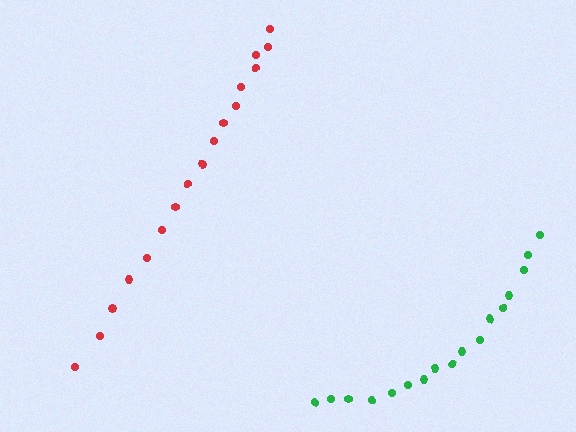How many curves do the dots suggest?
There are 2 distinct paths.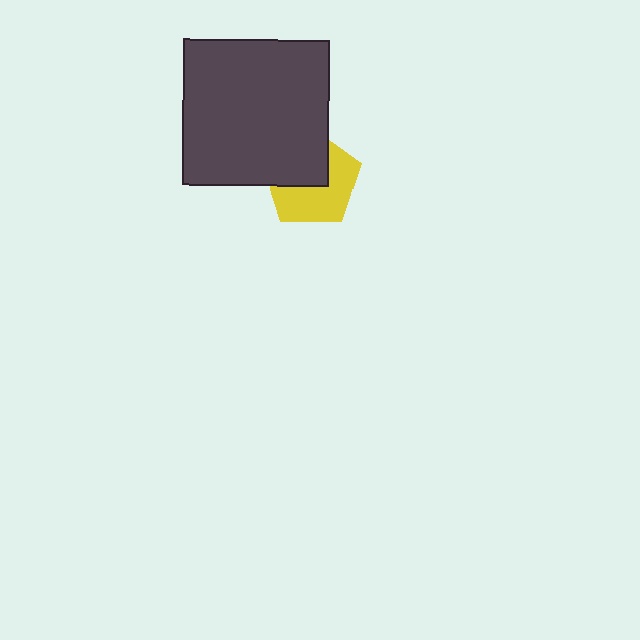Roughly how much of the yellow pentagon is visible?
About half of it is visible (roughly 54%).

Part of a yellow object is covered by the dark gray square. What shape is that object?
It is a pentagon.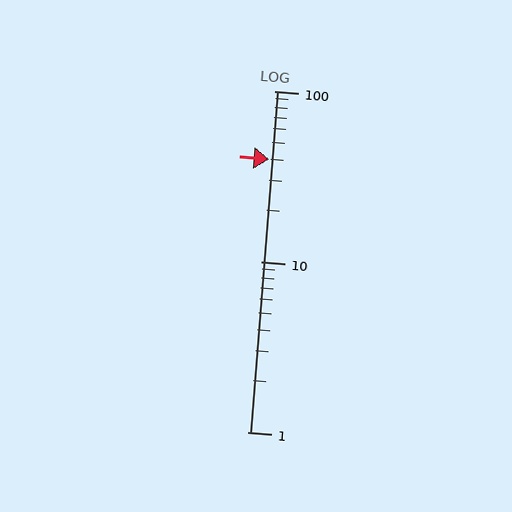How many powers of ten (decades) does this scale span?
The scale spans 2 decades, from 1 to 100.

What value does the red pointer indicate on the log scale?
The pointer indicates approximately 40.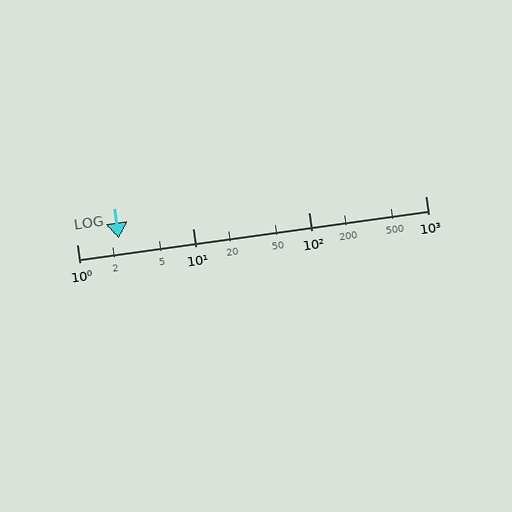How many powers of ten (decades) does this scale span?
The scale spans 3 decades, from 1 to 1000.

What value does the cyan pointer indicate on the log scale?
The pointer indicates approximately 2.3.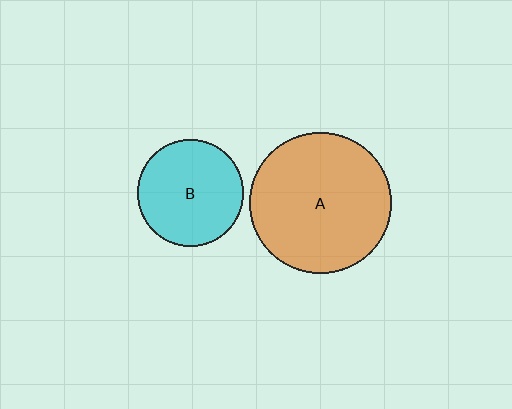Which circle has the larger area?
Circle A (orange).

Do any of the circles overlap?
No, none of the circles overlap.